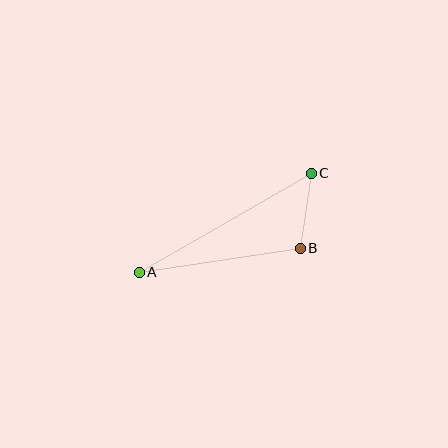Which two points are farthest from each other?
Points A and C are farthest from each other.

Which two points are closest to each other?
Points B and C are closest to each other.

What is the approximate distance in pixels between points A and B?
The distance between A and B is approximately 163 pixels.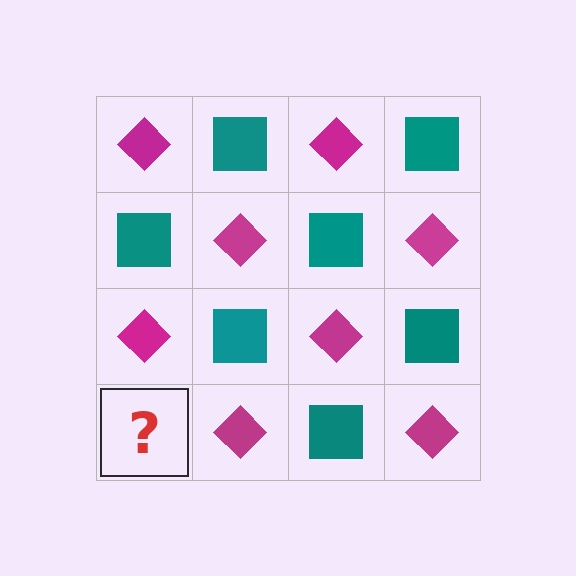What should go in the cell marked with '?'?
The missing cell should contain a teal square.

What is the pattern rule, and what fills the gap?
The rule is that it alternates magenta diamond and teal square in a checkerboard pattern. The gap should be filled with a teal square.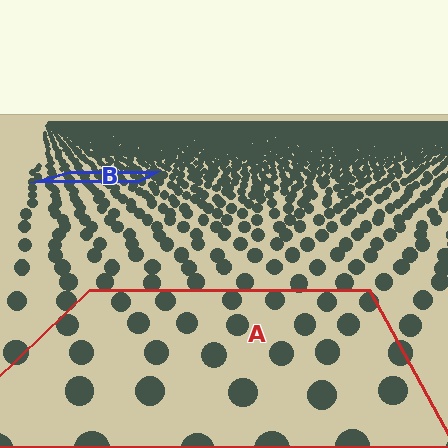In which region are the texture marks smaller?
The texture marks are smaller in region B, because it is farther away.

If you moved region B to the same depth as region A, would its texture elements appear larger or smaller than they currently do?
They would appear larger. At a closer depth, the same texture elements are projected at a bigger on-screen size.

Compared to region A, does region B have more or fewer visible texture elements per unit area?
Region B has more texture elements per unit area — they are packed more densely because it is farther away.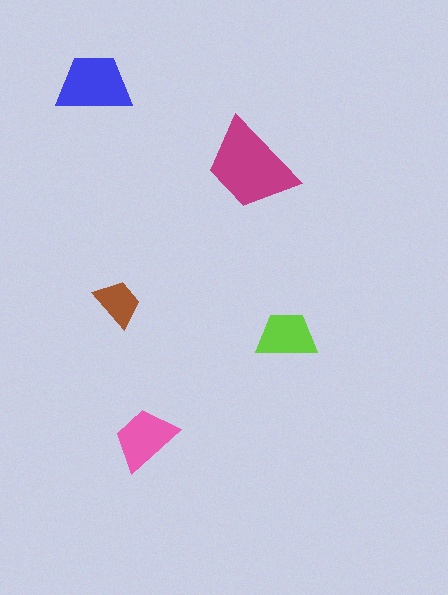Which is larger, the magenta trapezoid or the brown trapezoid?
The magenta one.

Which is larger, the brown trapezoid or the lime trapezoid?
The lime one.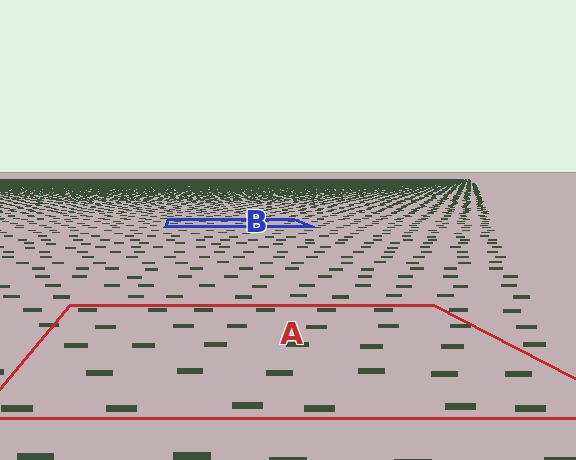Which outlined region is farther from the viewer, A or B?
Region B is farther from the viewer — the texture elements inside it appear smaller and more densely packed.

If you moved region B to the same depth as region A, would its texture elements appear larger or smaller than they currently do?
They would appear larger. At a closer depth, the same texture elements are projected at a bigger on-screen size.